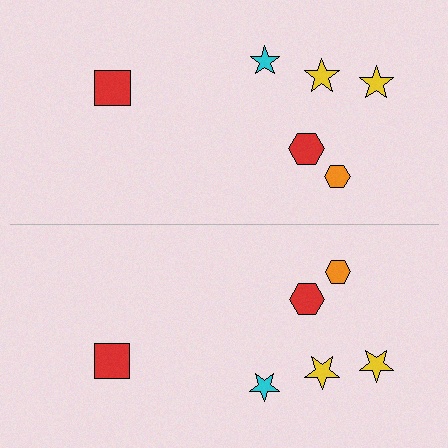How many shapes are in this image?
There are 12 shapes in this image.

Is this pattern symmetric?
Yes, this pattern has bilateral (reflection) symmetry.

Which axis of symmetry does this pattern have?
The pattern has a horizontal axis of symmetry running through the center of the image.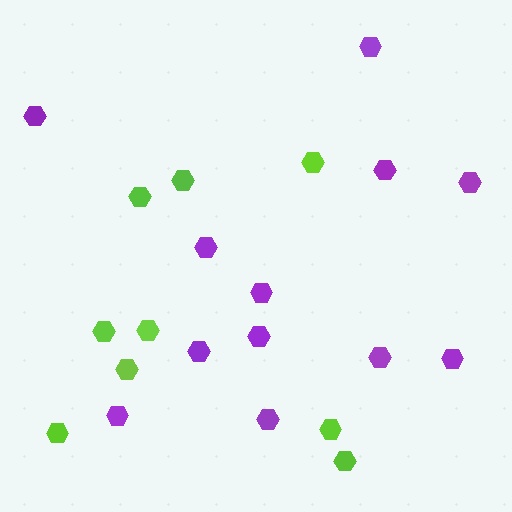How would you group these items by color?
There are 2 groups: one group of purple hexagons (12) and one group of lime hexagons (9).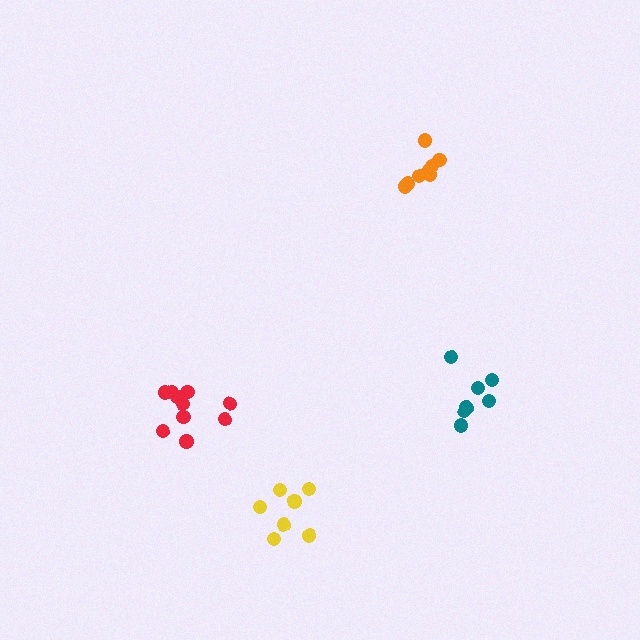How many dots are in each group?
Group 1: 7 dots, Group 2: 8 dots, Group 3: 7 dots, Group 4: 10 dots (32 total).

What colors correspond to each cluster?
The clusters are colored: teal, orange, yellow, red.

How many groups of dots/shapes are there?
There are 4 groups.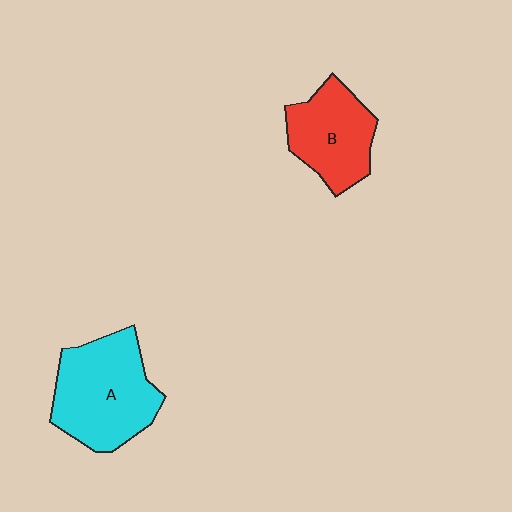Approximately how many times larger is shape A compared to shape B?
Approximately 1.4 times.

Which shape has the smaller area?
Shape B (red).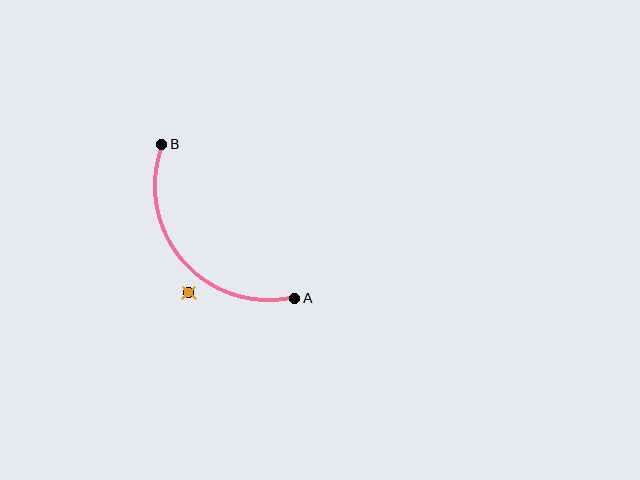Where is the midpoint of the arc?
The arc midpoint is the point on the curve farthest from the straight line joining A and B. It sits below and to the left of that line.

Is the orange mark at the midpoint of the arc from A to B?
No — the orange mark does not lie on the arc at all. It sits slightly outside the curve.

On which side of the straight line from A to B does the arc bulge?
The arc bulges below and to the left of the straight line connecting A and B.